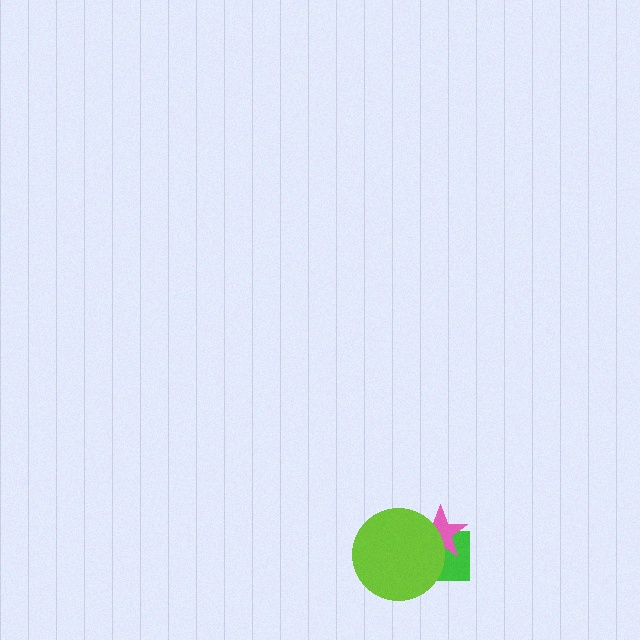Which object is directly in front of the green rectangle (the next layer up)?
The pink star is directly in front of the green rectangle.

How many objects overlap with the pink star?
2 objects overlap with the pink star.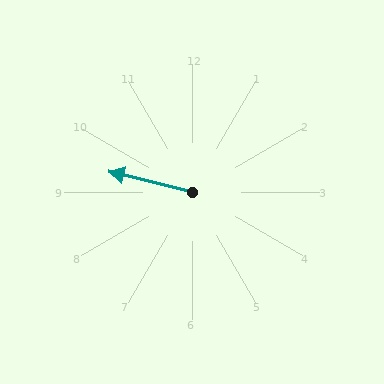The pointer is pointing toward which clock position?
Roughly 9 o'clock.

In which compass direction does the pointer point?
West.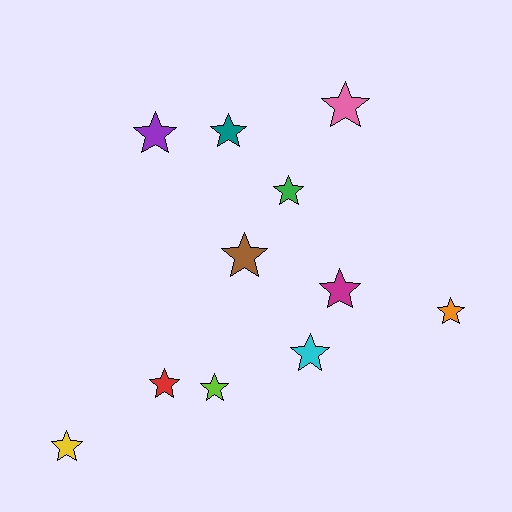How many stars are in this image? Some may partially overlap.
There are 11 stars.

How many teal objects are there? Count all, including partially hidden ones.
There is 1 teal object.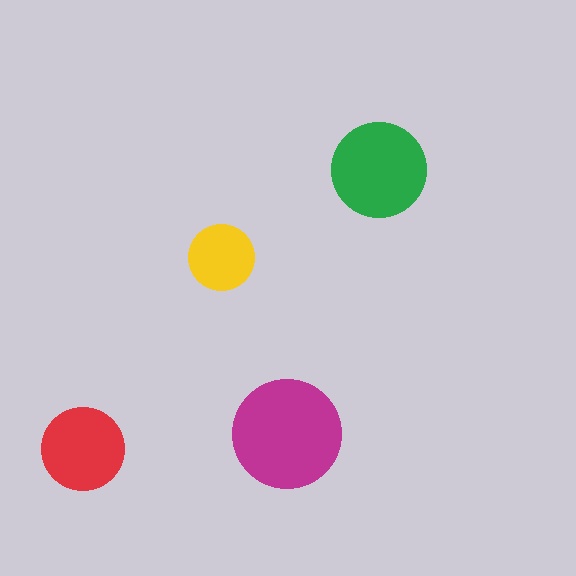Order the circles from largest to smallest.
the magenta one, the green one, the red one, the yellow one.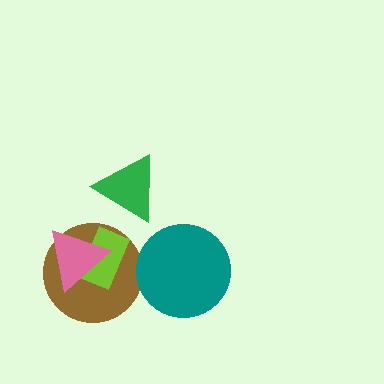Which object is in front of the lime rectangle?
The pink triangle is in front of the lime rectangle.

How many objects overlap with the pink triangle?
2 objects overlap with the pink triangle.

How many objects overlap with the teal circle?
0 objects overlap with the teal circle.